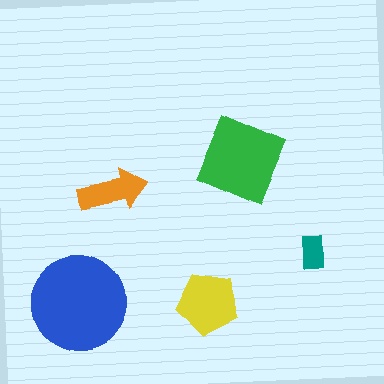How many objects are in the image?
There are 5 objects in the image.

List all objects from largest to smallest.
The blue circle, the green square, the yellow pentagon, the orange arrow, the teal rectangle.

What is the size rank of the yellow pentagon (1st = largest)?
3rd.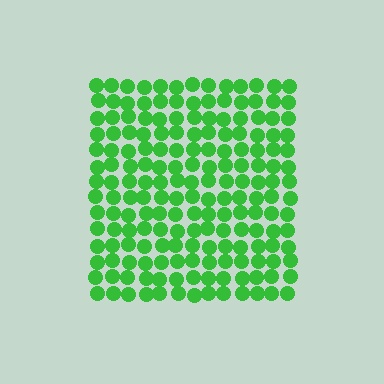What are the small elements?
The small elements are circles.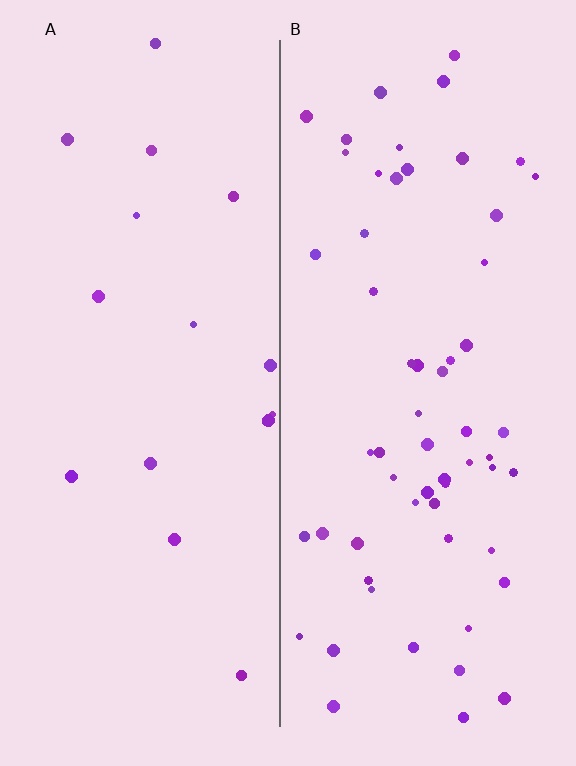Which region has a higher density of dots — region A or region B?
B (the right).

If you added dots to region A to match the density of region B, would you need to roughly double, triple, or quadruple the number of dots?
Approximately triple.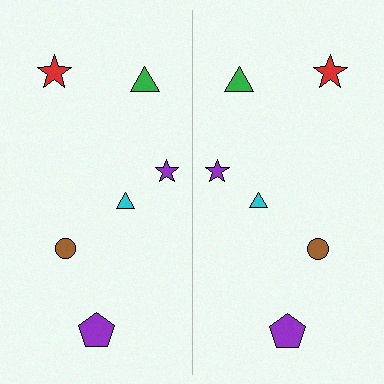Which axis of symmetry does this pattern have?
The pattern has a vertical axis of symmetry running through the center of the image.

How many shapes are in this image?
There are 12 shapes in this image.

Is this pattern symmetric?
Yes, this pattern has bilateral (reflection) symmetry.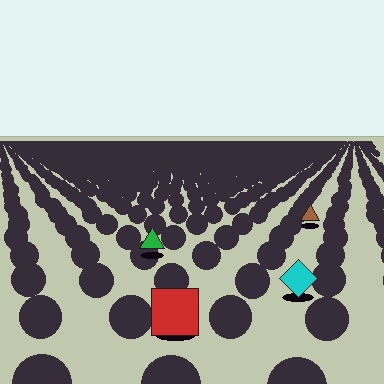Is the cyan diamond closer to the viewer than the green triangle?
Yes. The cyan diamond is closer — you can tell from the texture gradient: the ground texture is coarser near it.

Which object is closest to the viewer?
The red square is closest. The texture marks near it are larger and more spread out.